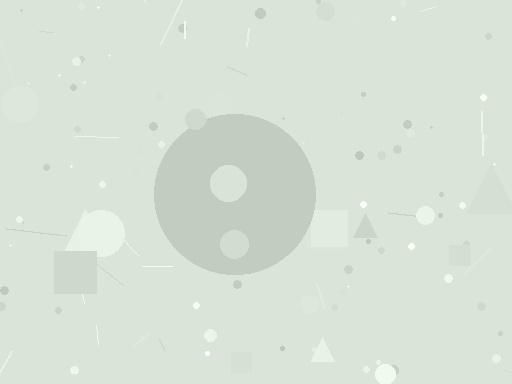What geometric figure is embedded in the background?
A circle is embedded in the background.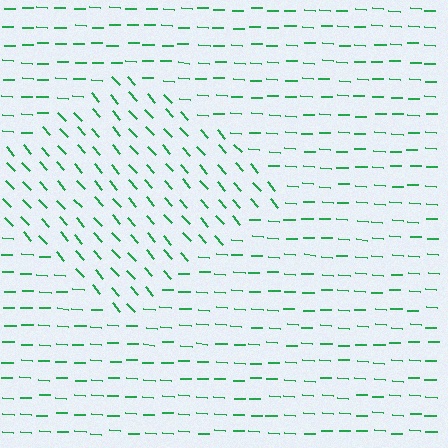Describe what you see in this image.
The image is filled with small green line segments. A diamond region in the image has lines oriented differently from the surrounding lines, creating a visible texture boundary.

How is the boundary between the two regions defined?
The boundary is defined purely by a change in line orientation (approximately 45 degrees difference). All lines are the same color and thickness.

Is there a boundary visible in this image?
Yes, there is a texture boundary formed by a change in line orientation.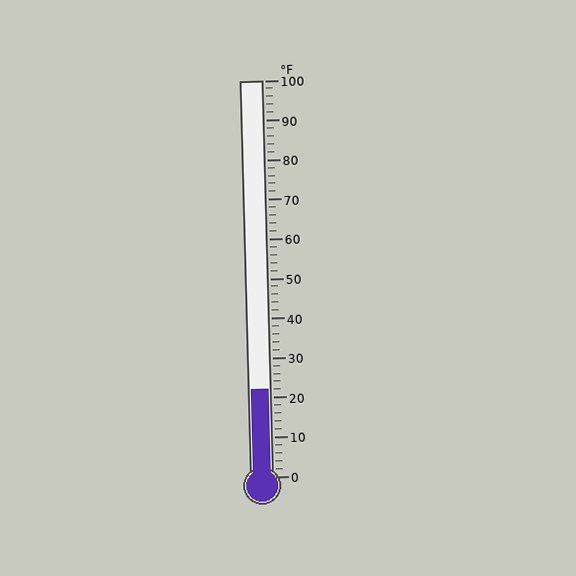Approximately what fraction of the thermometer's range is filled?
The thermometer is filled to approximately 20% of its range.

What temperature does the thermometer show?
The thermometer shows approximately 22°F.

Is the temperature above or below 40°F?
The temperature is below 40°F.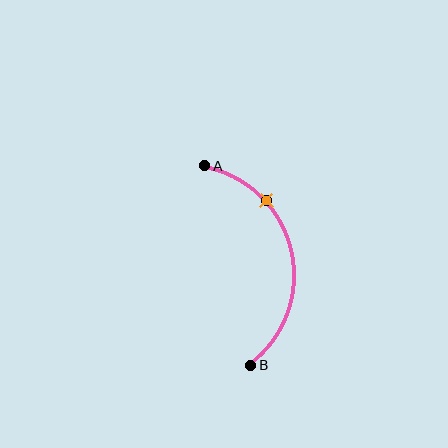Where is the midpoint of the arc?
The arc midpoint is the point on the curve farthest from the straight line joining A and B. It sits to the right of that line.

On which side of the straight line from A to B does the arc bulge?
The arc bulges to the right of the straight line connecting A and B.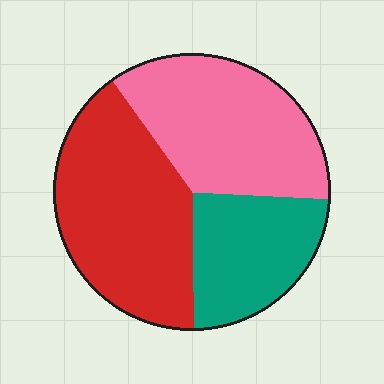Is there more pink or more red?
Red.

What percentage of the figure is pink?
Pink takes up about three eighths (3/8) of the figure.